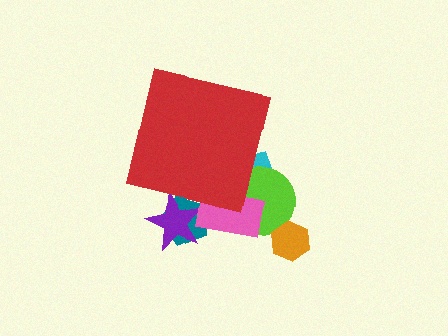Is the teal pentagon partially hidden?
Yes, the teal pentagon is partially hidden behind the red square.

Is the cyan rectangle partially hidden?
Yes, the cyan rectangle is partially hidden behind the red square.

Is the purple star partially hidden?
Yes, the purple star is partially hidden behind the red square.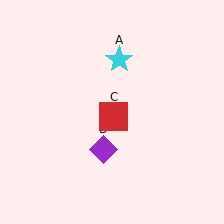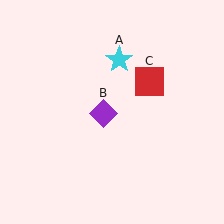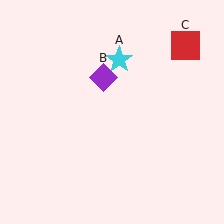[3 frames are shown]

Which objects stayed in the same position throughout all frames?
Cyan star (object A) remained stationary.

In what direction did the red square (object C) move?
The red square (object C) moved up and to the right.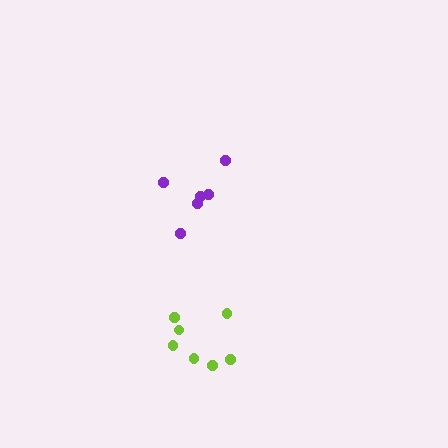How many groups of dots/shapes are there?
There are 2 groups.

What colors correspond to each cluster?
The clusters are colored: purple, lime.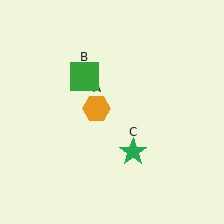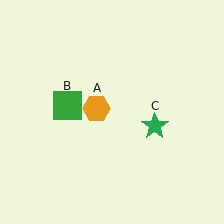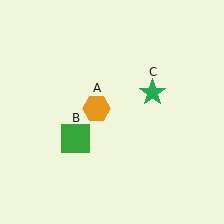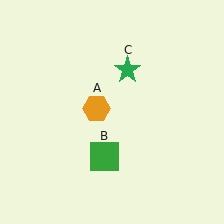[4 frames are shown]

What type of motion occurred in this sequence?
The green square (object B), green star (object C) rotated counterclockwise around the center of the scene.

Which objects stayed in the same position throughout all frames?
Orange hexagon (object A) remained stationary.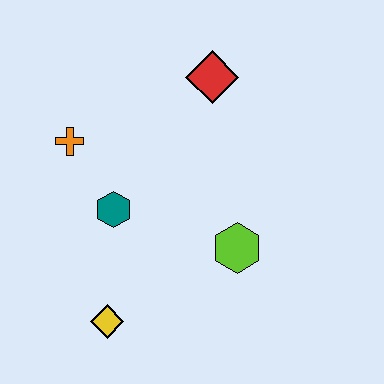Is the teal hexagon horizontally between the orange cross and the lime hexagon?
Yes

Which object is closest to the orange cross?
The teal hexagon is closest to the orange cross.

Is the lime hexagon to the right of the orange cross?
Yes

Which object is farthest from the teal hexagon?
The red diamond is farthest from the teal hexagon.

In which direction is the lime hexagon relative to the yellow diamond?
The lime hexagon is to the right of the yellow diamond.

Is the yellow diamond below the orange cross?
Yes